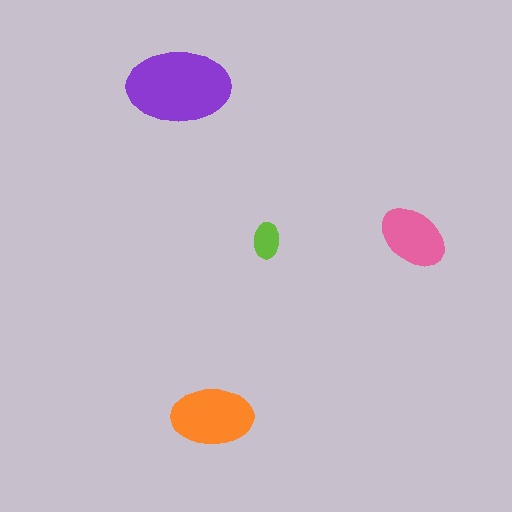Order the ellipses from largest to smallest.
the purple one, the orange one, the pink one, the lime one.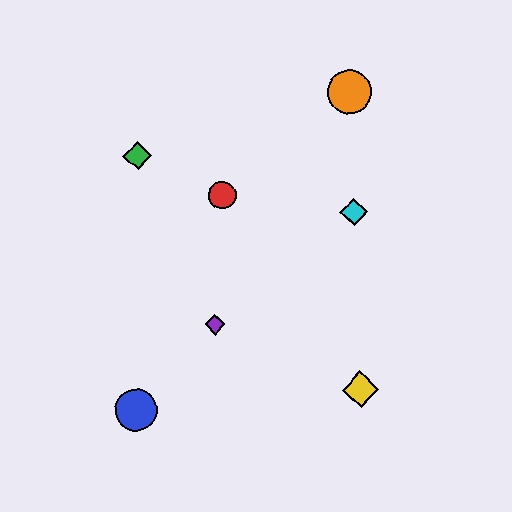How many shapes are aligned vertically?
3 shapes (the yellow diamond, the orange circle, the cyan diamond) are aligned vertically.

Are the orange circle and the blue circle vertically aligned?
No, the orange circle is at x≈349 and the blue circle is at x≈136.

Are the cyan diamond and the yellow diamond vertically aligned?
Yes, both are at x≈354.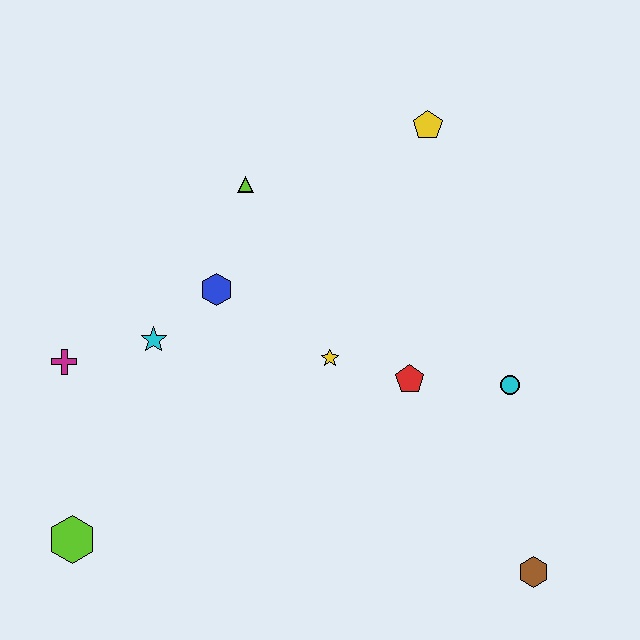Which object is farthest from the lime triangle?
The brown hexagon is farthest from the lime triangle.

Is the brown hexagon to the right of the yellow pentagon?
Yes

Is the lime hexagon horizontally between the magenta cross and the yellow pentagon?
Yes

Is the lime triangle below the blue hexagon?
No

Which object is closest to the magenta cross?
The cyan star is closest to the magenta cross.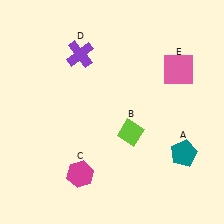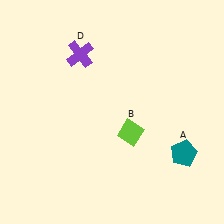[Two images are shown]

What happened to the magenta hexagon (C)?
The magenta hexagon (C) was removed in Image 2. It was in the bottom-left area of Image 1.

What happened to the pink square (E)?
The pink square (E) was removed in Image 2. It was in the top-right area of Image 1.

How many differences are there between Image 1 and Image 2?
There are 2 differences between the two images.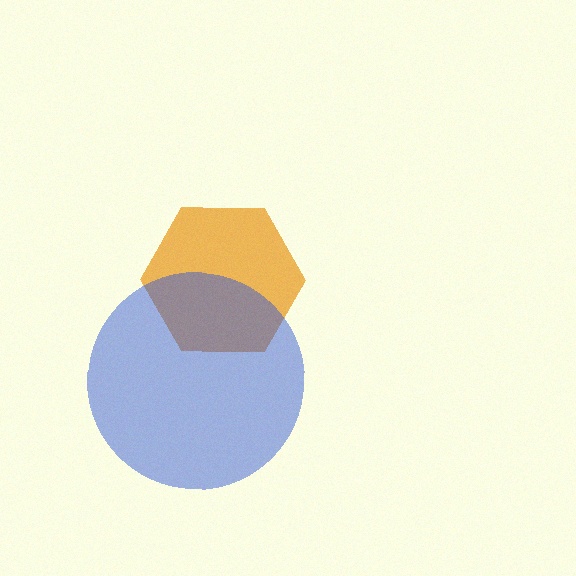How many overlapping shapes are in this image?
There are 2 overlapping shapes in the image.